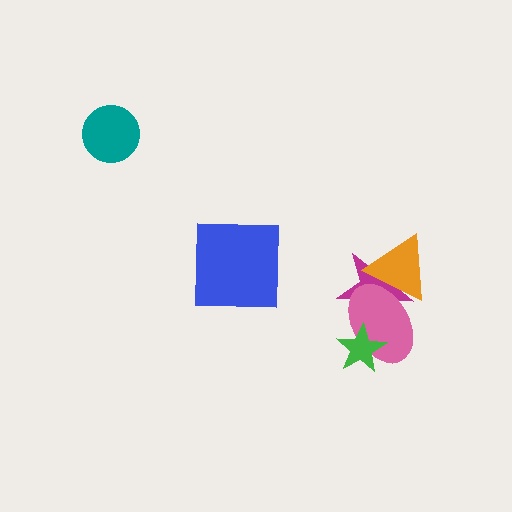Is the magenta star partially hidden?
Yes, it is partially covered by another shape.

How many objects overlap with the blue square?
0 objects overlap with the blue square.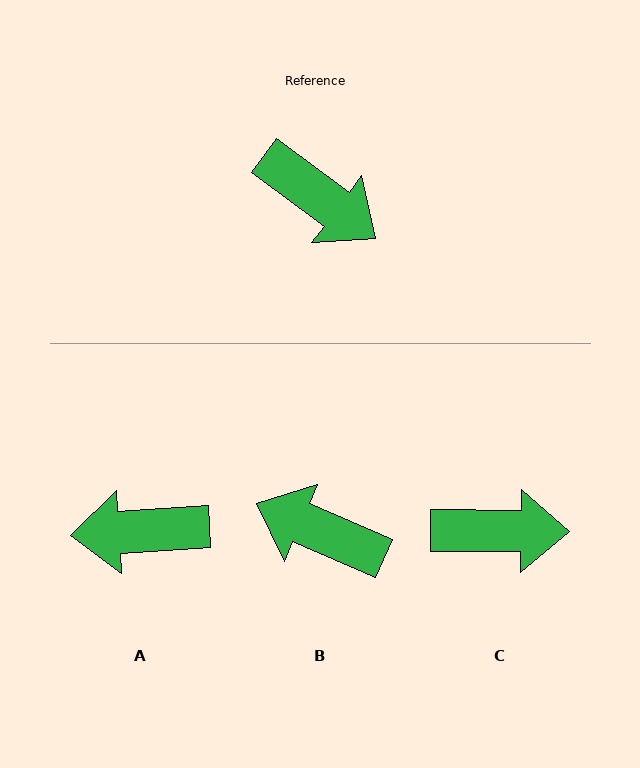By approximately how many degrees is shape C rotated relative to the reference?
Approximately 36 degrees counter-clockwise.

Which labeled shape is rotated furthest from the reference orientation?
B, about 167 degrees away.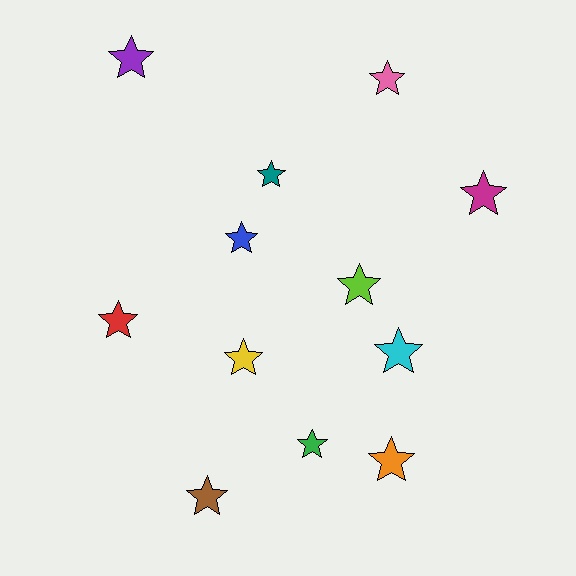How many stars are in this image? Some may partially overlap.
There are 12 stars.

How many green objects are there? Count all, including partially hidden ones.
There is 1 green object.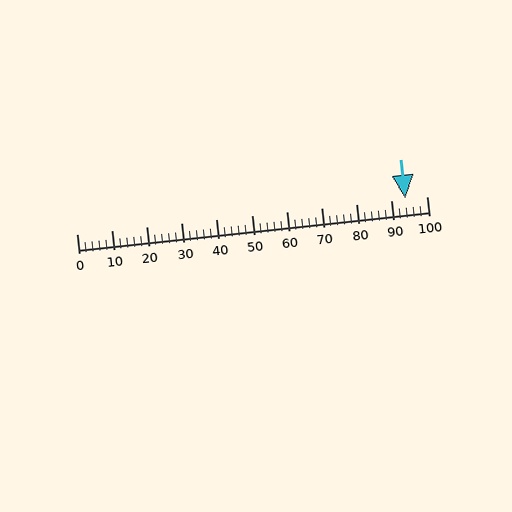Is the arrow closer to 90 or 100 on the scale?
The arrow is closer to 90.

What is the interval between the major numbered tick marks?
The major tick marks are spaced 10 units apart.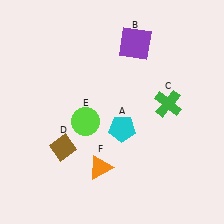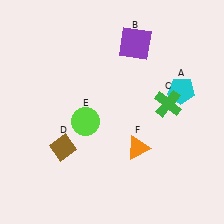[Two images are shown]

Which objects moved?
The objects that moved are: the cyan pentagon (A), the orange triangle (F).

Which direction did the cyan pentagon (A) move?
The cyan pentagon (A) moved right.